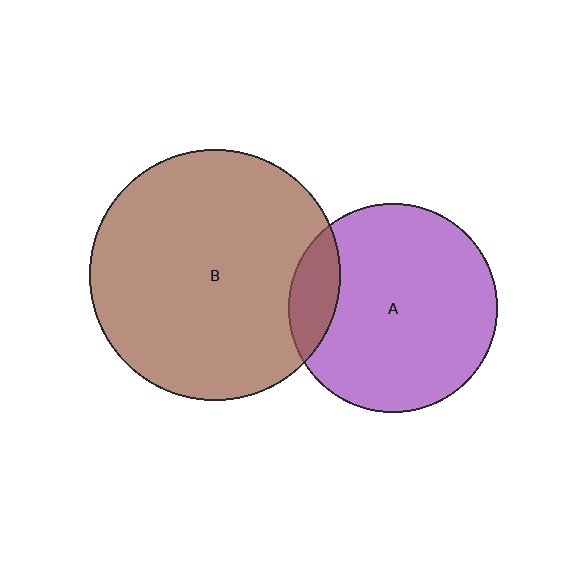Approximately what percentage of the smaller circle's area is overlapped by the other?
Approximately 15%.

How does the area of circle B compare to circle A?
Approximately 1.4 times.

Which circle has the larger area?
Circle B (brown).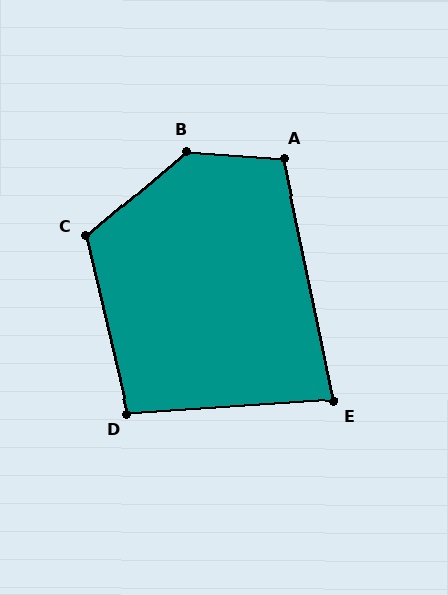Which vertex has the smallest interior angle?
E, at approximately 82 degrees.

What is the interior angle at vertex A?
Approximately 106 degrees (obtuse).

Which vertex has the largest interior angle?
B, at approximately 135 degrees.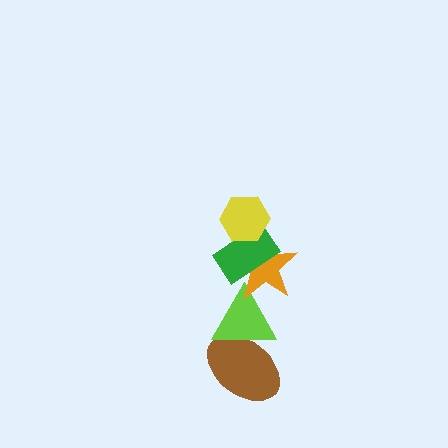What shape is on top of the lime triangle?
The orange star is on top of the lime triangle.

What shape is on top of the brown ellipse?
The lime triangle is on top of the brown ellipse.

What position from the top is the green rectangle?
The green rectangle is 2nd from the top.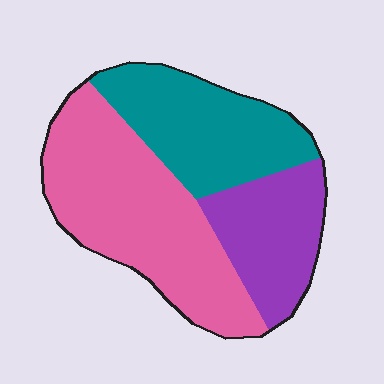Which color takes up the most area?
Pink, at roughly 45%.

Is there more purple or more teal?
Teal.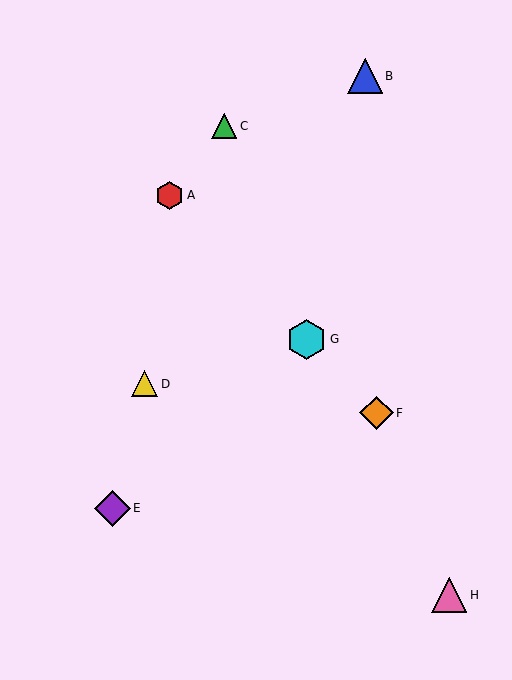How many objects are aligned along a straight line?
3 objects (A, F, G) are aligned along a straight line.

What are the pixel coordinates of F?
Object F is at (376, 413).